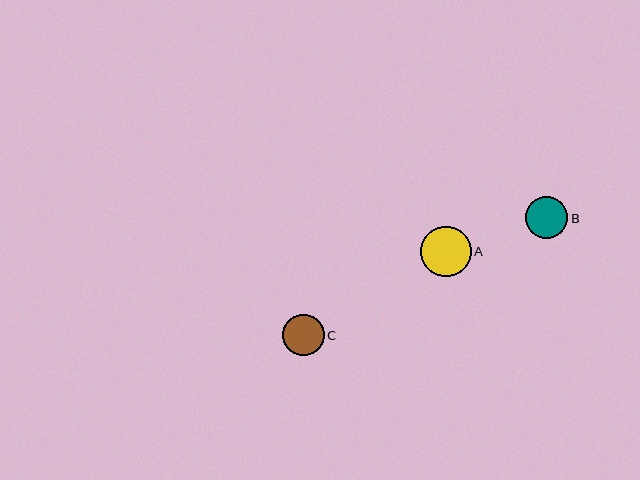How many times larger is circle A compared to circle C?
Circle A is approximately 1.2 times the size of circle C.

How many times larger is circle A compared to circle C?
Circle A is approximately 1.2 times the size of circle C.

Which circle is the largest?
Circle A is the largest with a size of approximately 50 pixels.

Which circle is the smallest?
Circle C is the smallest with a size of approximately 41 pixels.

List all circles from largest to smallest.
From largest to smallest: A, B, C.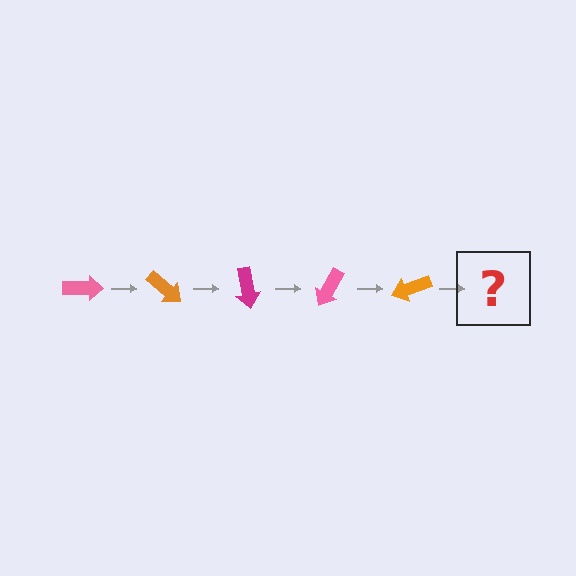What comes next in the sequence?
The next element should be a magenta arrow, rotated 200 degrees from the start.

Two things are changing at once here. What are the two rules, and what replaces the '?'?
The two rules are that it rotates 40 degrees each step and the color cycles through pink, orange, and magenta. The '?' should be a magenta arrow, rotated 200 degrees from the start.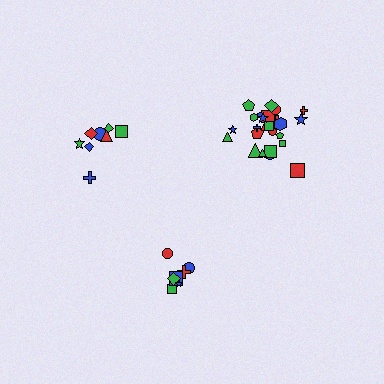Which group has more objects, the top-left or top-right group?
The top-right group.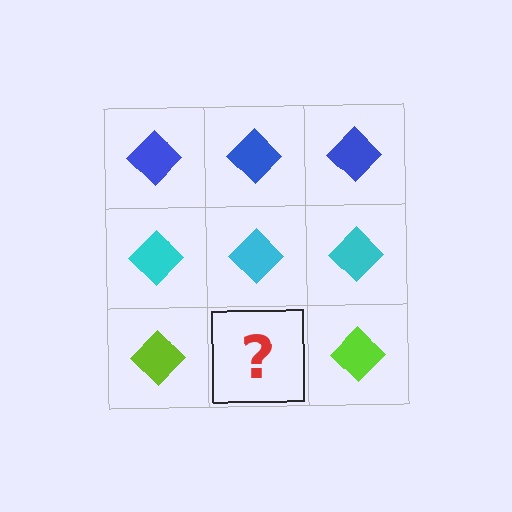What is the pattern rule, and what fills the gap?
The rule is that each row has a consistent color. The gap should be filled with a lime diamond.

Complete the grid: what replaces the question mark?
The question mark should be replaced with a lime diamond.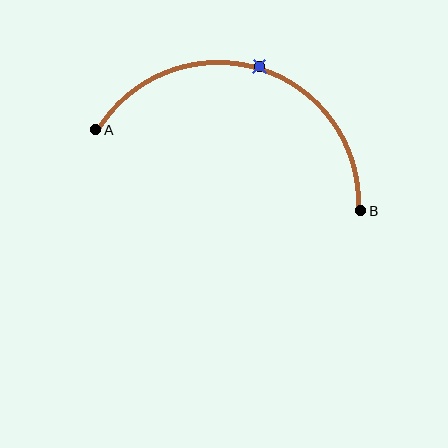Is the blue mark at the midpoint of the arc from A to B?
Yes. The blue mark lies on the arc at equal arc-length from both A and B — it is the arc midpoint.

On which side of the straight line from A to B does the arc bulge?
The arc bulges above the straight line connecting A and B.